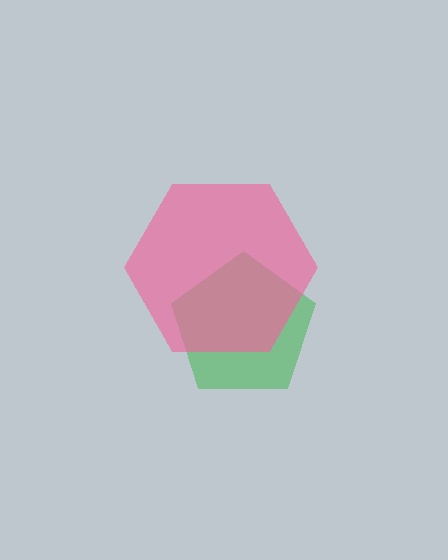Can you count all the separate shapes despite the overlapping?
Yes, there are 2 separate shapes.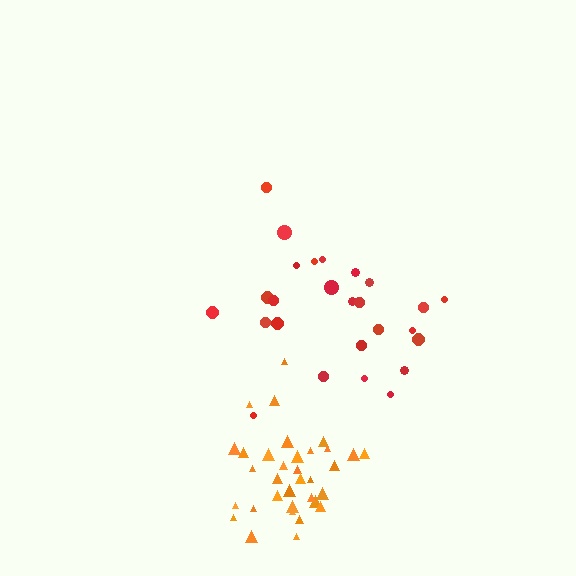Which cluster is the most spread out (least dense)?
Red.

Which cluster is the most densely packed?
Orange.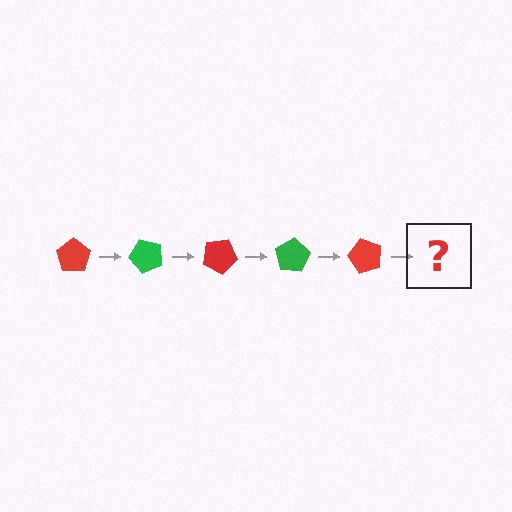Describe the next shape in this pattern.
It should be a green pentagon, rotated 250 degrees from the start.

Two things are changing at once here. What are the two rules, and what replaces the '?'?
The two rules are that it rotates 50 degrees each step and the color cycles through red and green. The '?' should be a green pentagon, rotated 250 degrees from the start.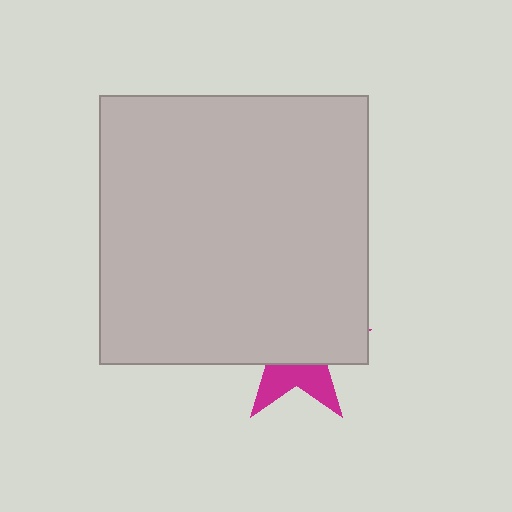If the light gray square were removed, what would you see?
You would see the complete magenta star.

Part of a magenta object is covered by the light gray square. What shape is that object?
It is a star.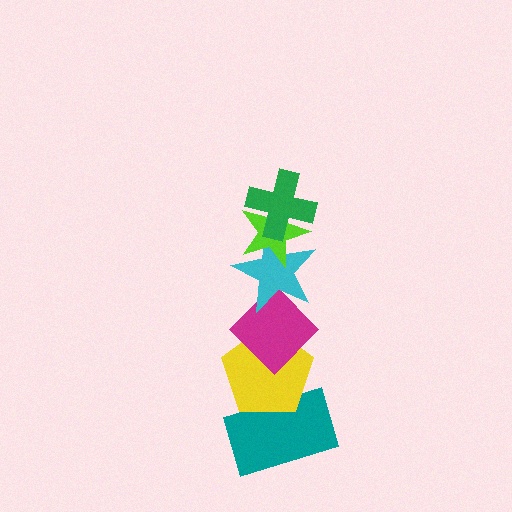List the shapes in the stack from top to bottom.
From top to bottom: the green cross, the lime star, the cyan star, the magenta diamond, the yellow pentagon, the teal rectangle.